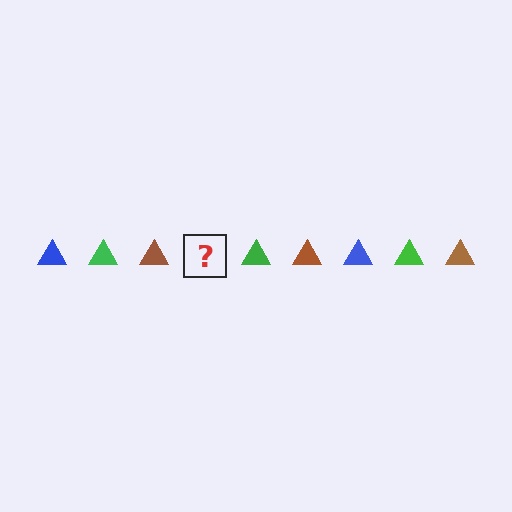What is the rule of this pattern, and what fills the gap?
The rule is that the pattern cycles through blue, green, brown triangles. The gap should be filled with a blue triangle.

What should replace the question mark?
The question mark should be replaced with a blue triangle.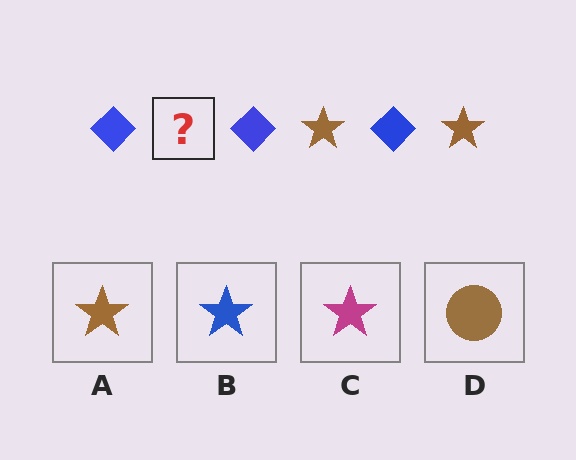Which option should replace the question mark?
Option A.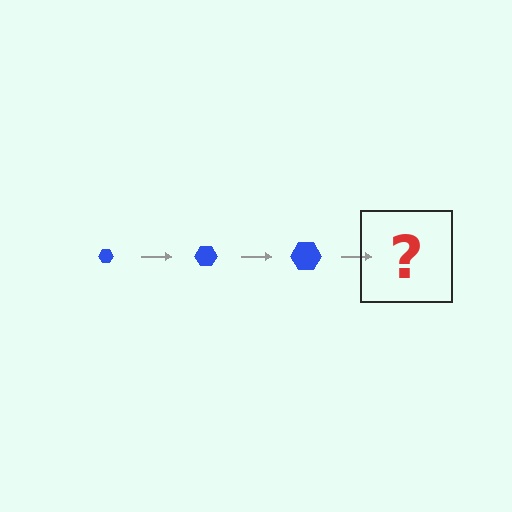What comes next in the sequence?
The next element should be a blue hexagon, larger than the previous one.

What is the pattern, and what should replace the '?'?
The pattern is that the hexagon gets progressively larger each step. The '?' should be a blue hexagon, larger than the previous one.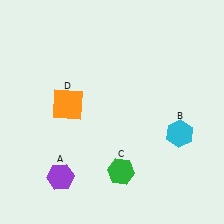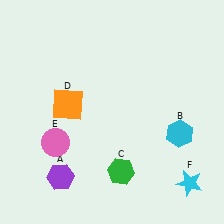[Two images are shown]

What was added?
A pink circle (E), a cyan star (F) were added in Image 2.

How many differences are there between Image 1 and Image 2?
There are 2 differences between the two images.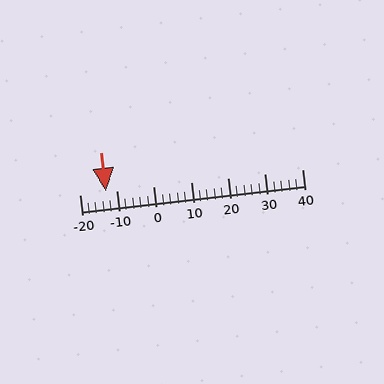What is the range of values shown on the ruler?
The ruler shows values from -20 to 40.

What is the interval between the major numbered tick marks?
The major tick marks are spaced 10 units apart.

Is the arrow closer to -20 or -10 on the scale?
The arrow is closer to -10.